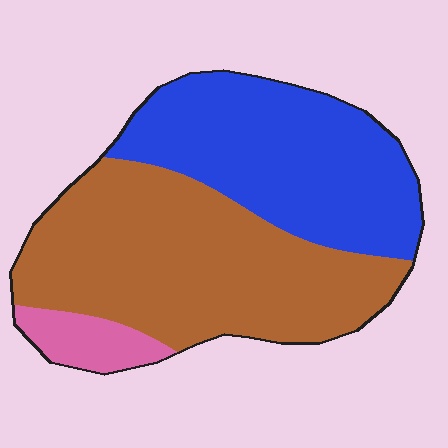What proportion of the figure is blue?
Blue takes up between a quarter and a half of the figure.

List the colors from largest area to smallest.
From largest to smallest: brown, blue, pink.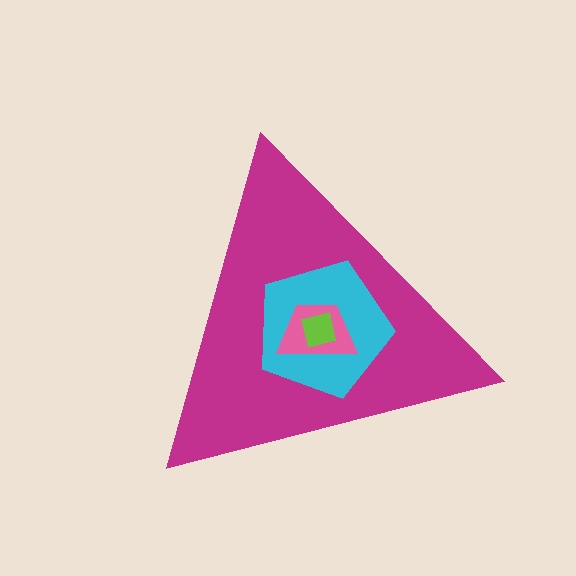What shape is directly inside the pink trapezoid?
The lime square.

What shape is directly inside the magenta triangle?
The cyan pentagon.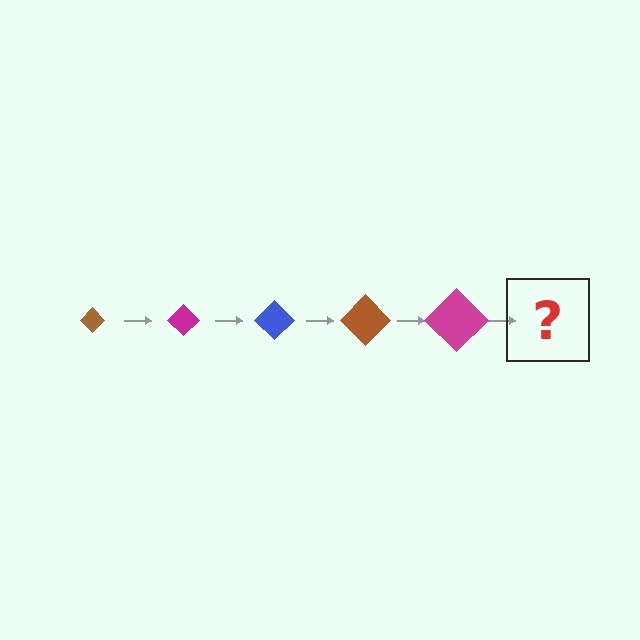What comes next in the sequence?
The next element should be a blue diamond, larger than the previous one.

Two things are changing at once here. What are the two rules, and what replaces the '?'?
The two rules are that the diamond grows larger each step and the color cycles through brown, magenta, and blue. The '?' should be a blue diamond, larger than the previous one.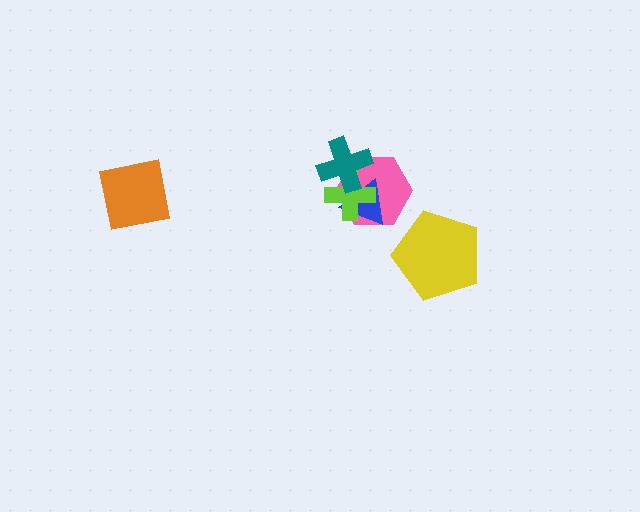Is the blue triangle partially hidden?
Yes, it is partially covered by another shape.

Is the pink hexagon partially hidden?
Yes, it is partially covered by another shape.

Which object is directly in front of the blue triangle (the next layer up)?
The lime cross is directly in front of the blue triangle.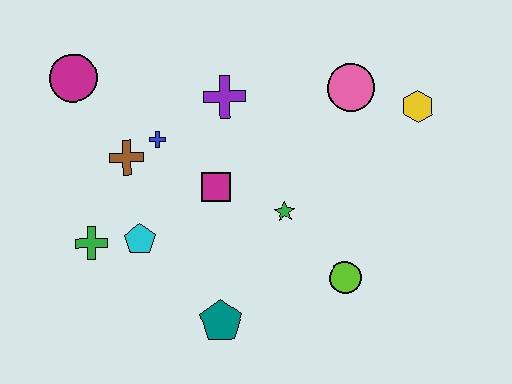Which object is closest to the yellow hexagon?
The pink circle is closest to the yellow hexagon.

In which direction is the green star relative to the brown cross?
The green star is to the right of the brown cross.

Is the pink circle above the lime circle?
Yes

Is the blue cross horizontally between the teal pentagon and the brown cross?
Yes